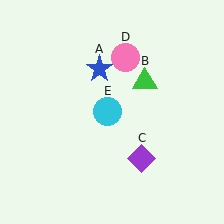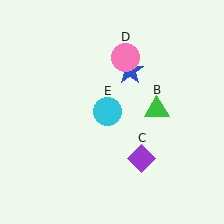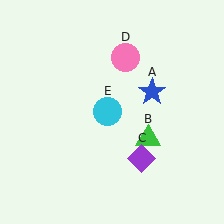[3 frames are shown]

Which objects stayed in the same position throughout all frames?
Purple diamond (object C) and pink circle (object D) and cyan circle (object E) remained stationary.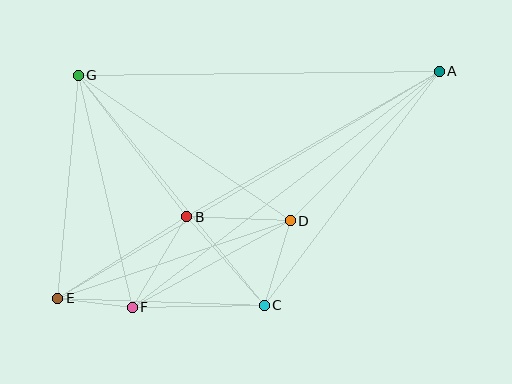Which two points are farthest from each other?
Points A and E are farthest from each other.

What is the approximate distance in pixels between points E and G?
The distance between E and G is approximately 224 pixels.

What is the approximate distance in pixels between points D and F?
The distance between D and F is approximately 180 pixels.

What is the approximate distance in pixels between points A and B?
The distance between A and B is approximately 291 pixels.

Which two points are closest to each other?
Points E and F are closest to each other.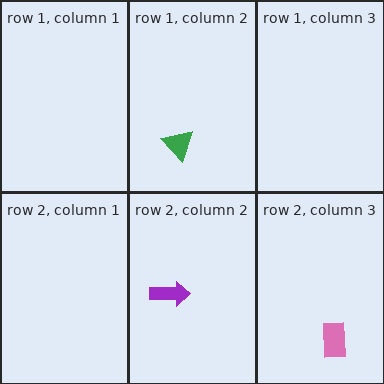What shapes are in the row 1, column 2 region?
The green triangle.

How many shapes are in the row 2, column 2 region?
1.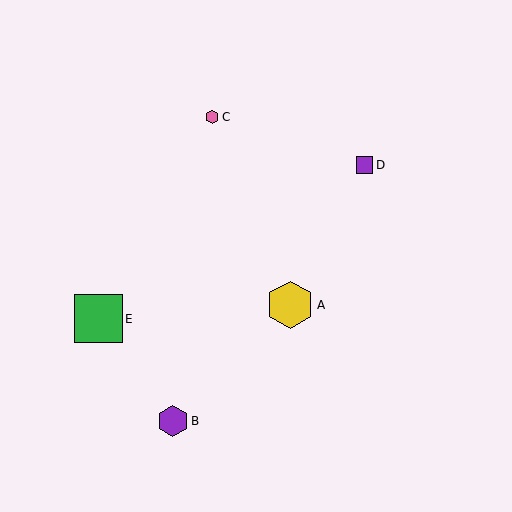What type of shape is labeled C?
Shape C is a pink hexagon.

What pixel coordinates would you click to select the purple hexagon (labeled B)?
Click at (173, 421) to select the purple hexagon B.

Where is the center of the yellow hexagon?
The center of the yellow hexagon is at (290, 305).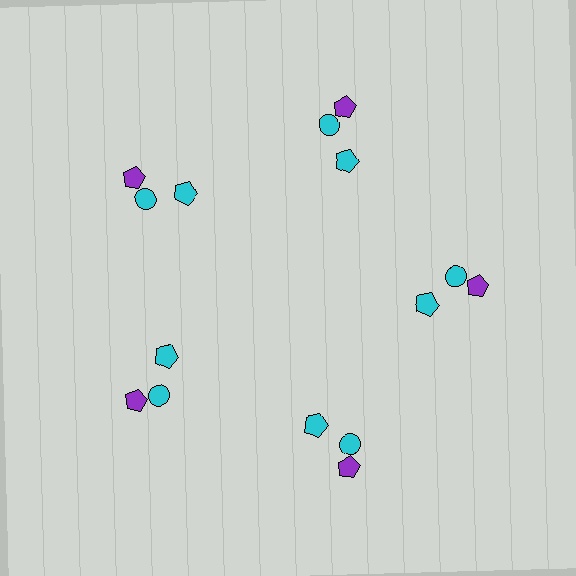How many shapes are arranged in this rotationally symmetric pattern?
There are 15 shapes, arranged in 5 groups of 3.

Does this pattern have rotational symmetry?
Yes, this pattern has 5-fold rotational symmetry. It looks the same after rotating 72 degrees around the center.